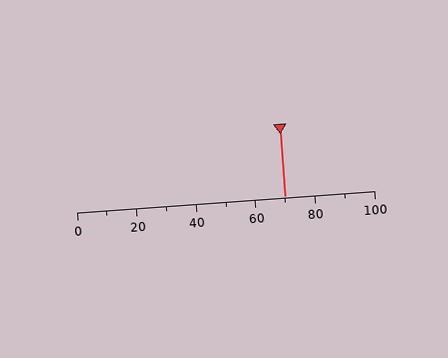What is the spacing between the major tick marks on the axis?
The major ticks are spaced 20 apart.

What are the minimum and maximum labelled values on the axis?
The axis runs from 0 to 100.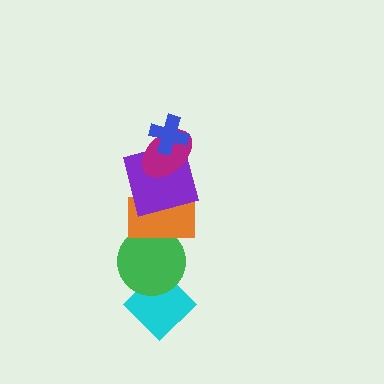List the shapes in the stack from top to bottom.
From top to bottom: the blue cross, the magenta ellipse, the purple square, the orange rectangle, the green circle, the cyan diamond.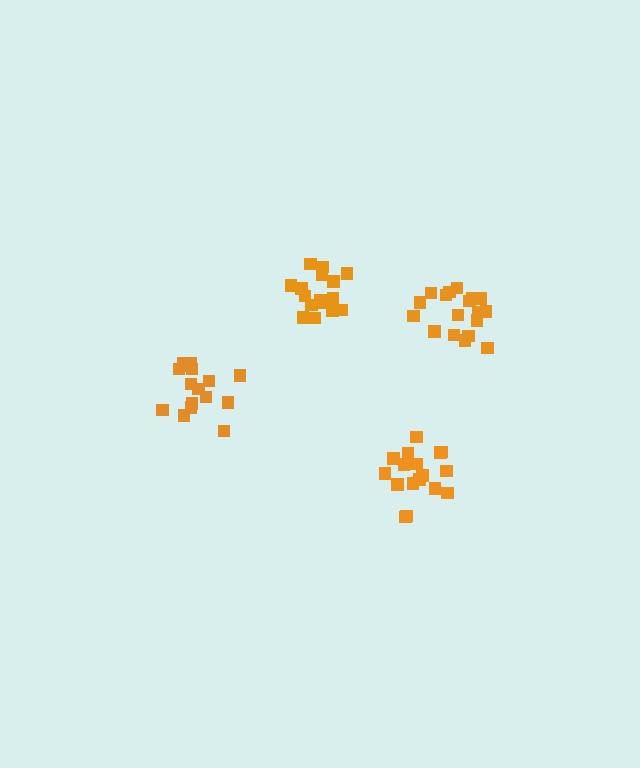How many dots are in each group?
Group 1: 17 dots, Group 2: 17 dots, Group 3: 16 dots, Group 4: 19 dots (69 total).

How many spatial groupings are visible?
There are 4 spatial groupings.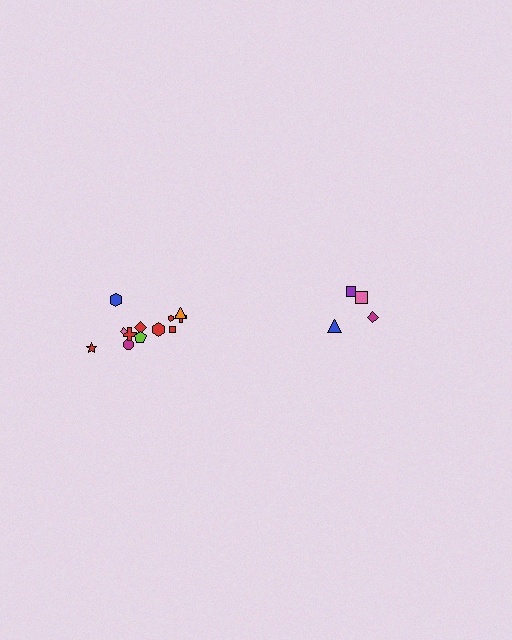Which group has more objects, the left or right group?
The left group.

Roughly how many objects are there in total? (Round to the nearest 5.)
Roughly 15 objects in total.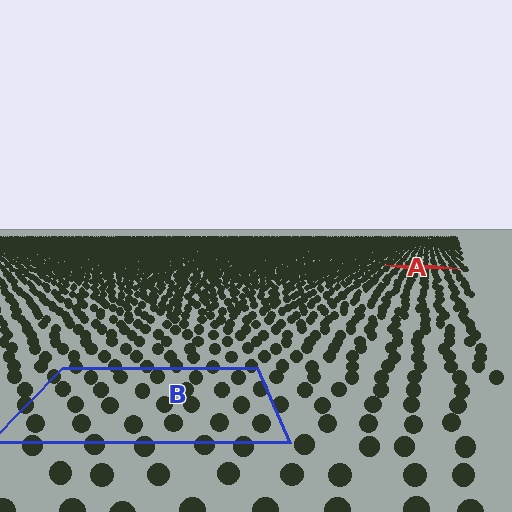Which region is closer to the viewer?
Region B is closer. The texture elements there are larger and more spread out.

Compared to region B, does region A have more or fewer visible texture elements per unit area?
Region A has more texture elements per unit area — they are packed more densely because it is farther away.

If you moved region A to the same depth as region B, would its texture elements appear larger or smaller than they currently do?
They would appear larger. At a closer depth, the same texture elements are projected at a bigger on-screen size.